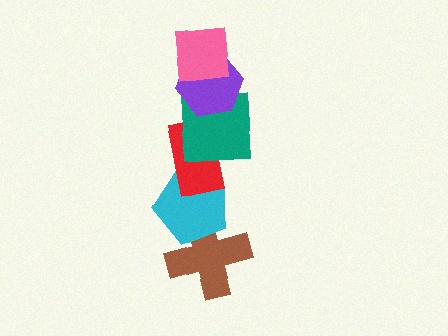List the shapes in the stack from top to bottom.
From top to bottom: the pink square, the purple hexagon, the teal square, the red rectangle, the cyan pentagon, the brown cross.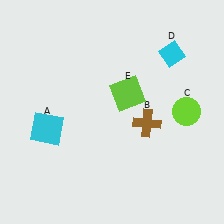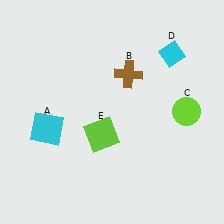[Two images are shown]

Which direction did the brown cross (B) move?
The brown cross (B) moved up.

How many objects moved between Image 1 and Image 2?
2 objects moved between the two images.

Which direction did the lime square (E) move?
The lime square (E) moved down.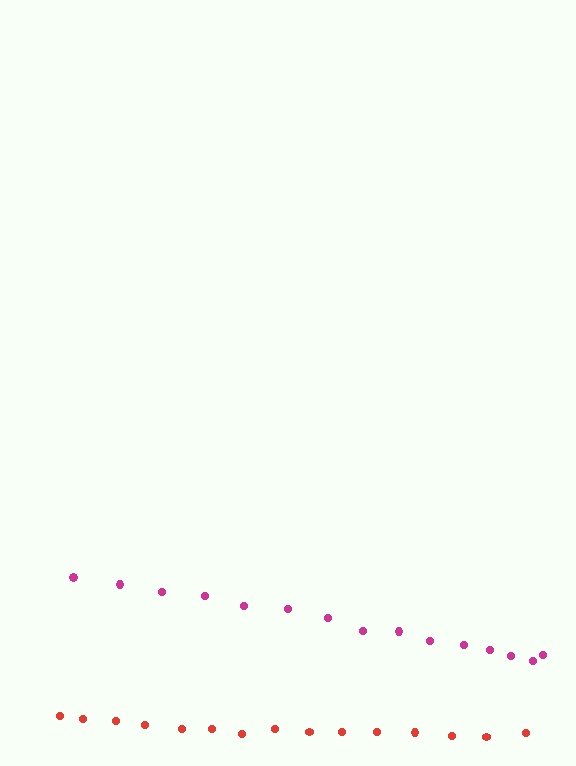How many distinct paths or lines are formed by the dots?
There are 2 distinct paths.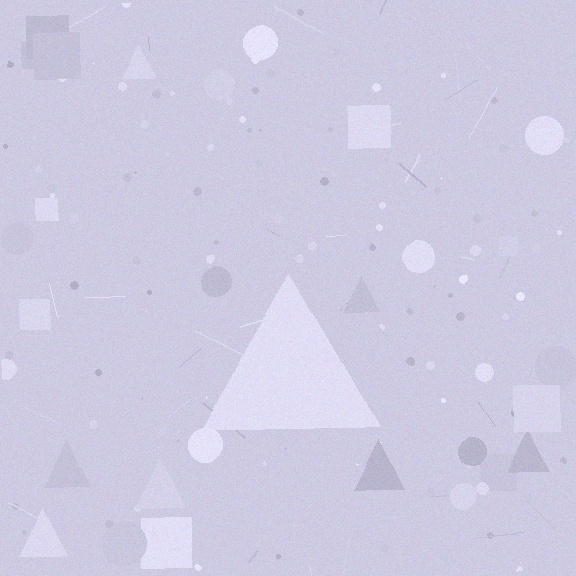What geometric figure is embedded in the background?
A triangle is embedded in the background.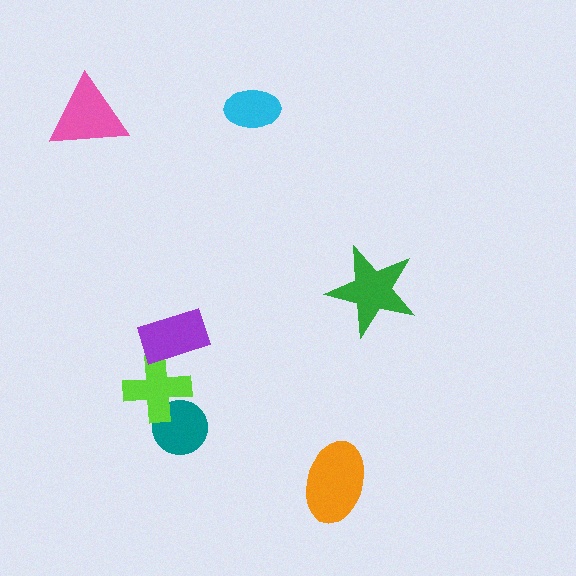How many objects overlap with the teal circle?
1 object overlaps with the teal circle.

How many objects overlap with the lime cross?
2 objects overlap with the lime cross.